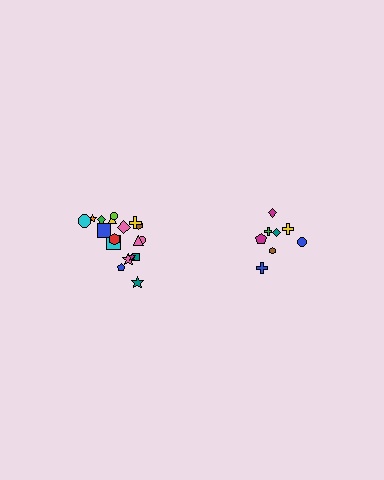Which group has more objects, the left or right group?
The left group.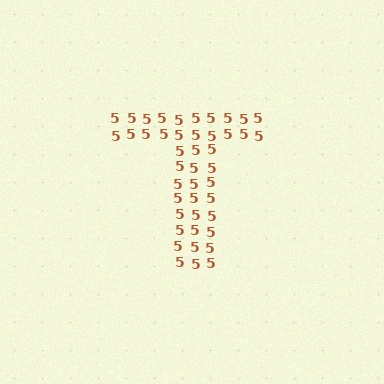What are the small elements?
The small elements are digit 5's.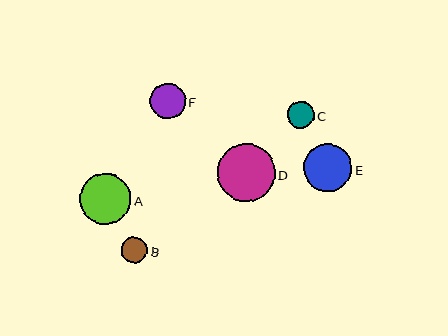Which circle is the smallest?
Circle B is the smallest with a size of approximately 26 pixels.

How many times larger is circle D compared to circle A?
Circle D is approximately 1.1 times the size of circle A.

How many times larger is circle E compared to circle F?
Circle E is approximately 1.4 times the size of circle F.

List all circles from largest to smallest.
From largest to smallest: D, A, E, F, C, B.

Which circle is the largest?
Circle D is the largest with a size of approximately 58 pixels.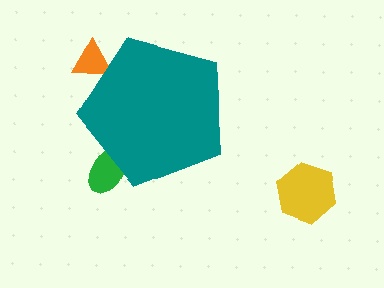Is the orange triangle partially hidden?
Yes, the orange triangle is partially hidden behind the teal pentagon.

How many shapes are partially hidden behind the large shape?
2 shapes are partially hidden.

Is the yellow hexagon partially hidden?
No, the yellow hexagon is fully visible.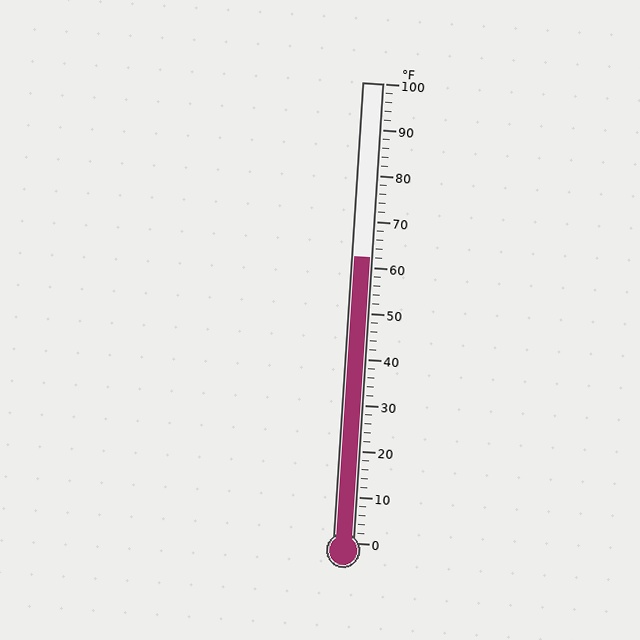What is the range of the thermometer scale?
The thermometer scale ranges from 0°F to 100°F.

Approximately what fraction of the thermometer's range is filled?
The thermometer is filled to approximately 60% of its range.